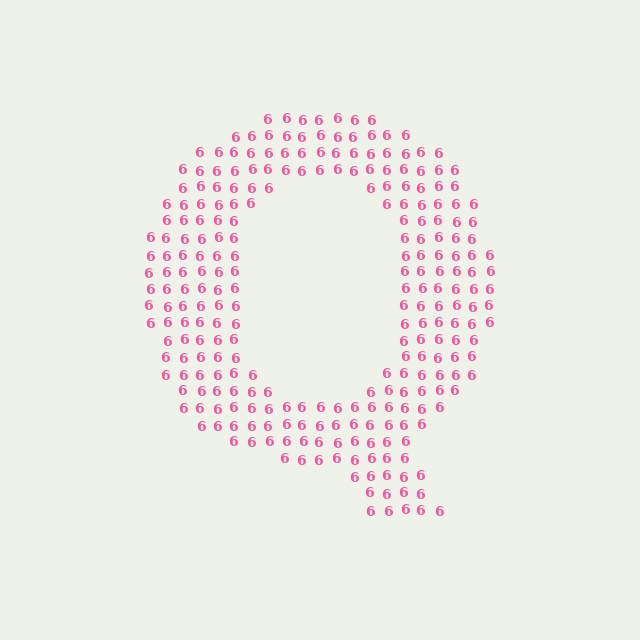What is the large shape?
The large shape is the letter Q.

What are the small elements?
The small elements are digit 6's.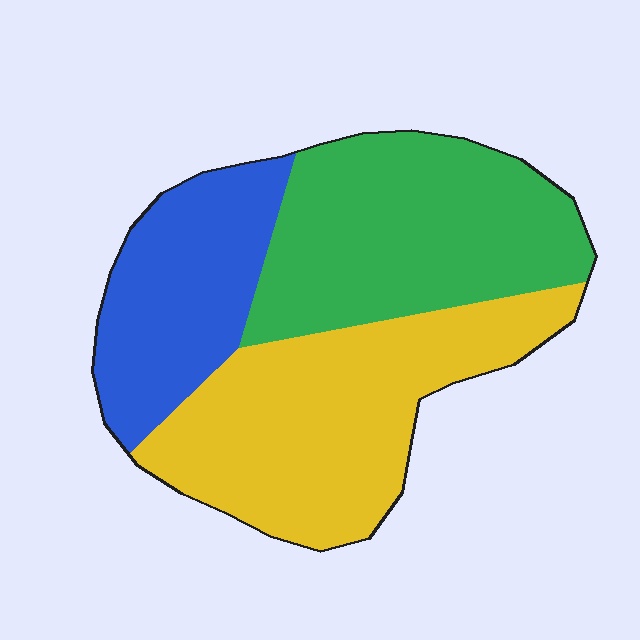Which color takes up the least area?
Blue, at roughly 25%.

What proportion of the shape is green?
Green covers 36% of the shape.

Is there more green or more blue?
Green.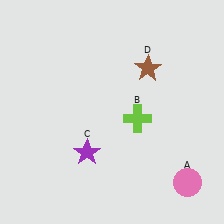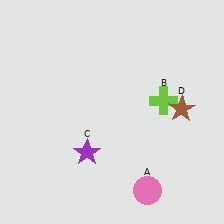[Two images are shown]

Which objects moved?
The objects that moved are: the pink circle (A), the lime cross (B), the brown star (D).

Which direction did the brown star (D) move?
The brown star (D) moved down.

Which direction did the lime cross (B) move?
The lime cross (B) moved right.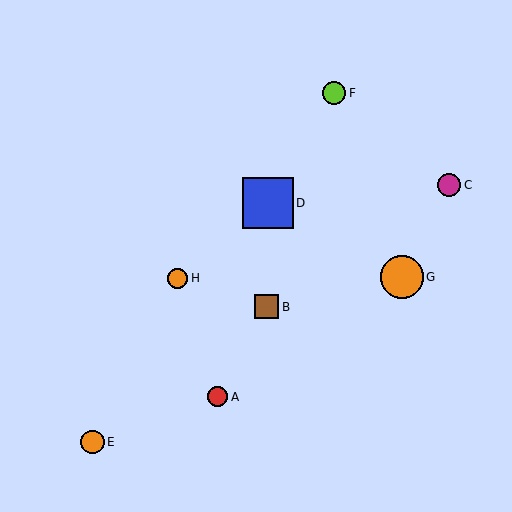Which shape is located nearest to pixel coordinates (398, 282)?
The orange circle (labeled G) at (402, 277) is nearest to that location.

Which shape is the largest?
The blue square (labeled D) is the largest.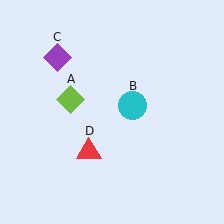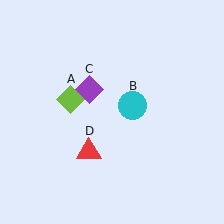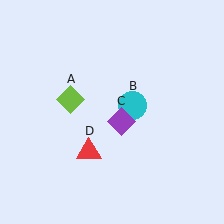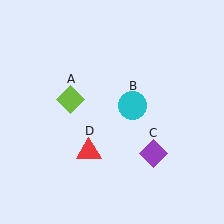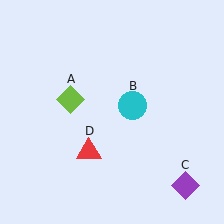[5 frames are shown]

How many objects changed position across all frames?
1 object changed position: purple diamond (object C).